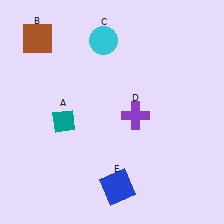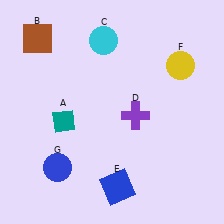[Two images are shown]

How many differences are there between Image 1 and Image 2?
There are 2 differences between the two images.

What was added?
A yellow circle (F), a blue circle (G) were added in Image 2.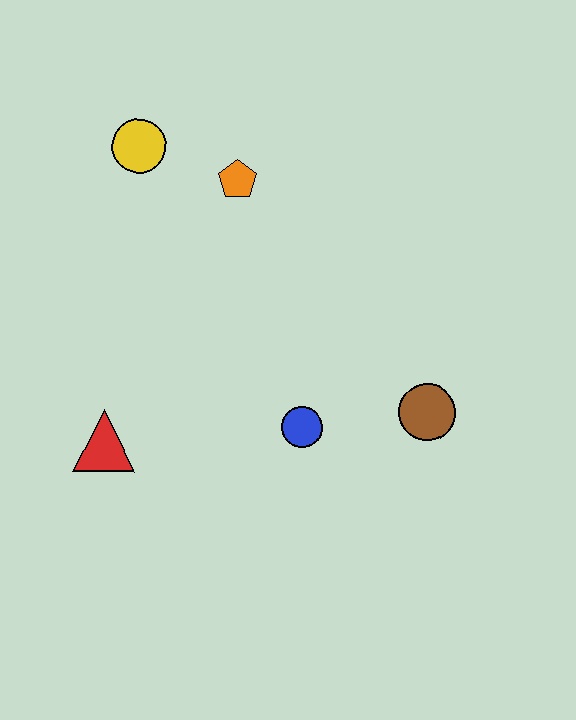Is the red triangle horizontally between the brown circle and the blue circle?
No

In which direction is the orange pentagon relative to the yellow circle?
The orange pentagon is to the right of the yellow circle.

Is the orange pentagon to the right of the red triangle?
Yes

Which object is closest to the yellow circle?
The orange pentagon is closest to the yellow circle.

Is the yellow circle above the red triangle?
Yes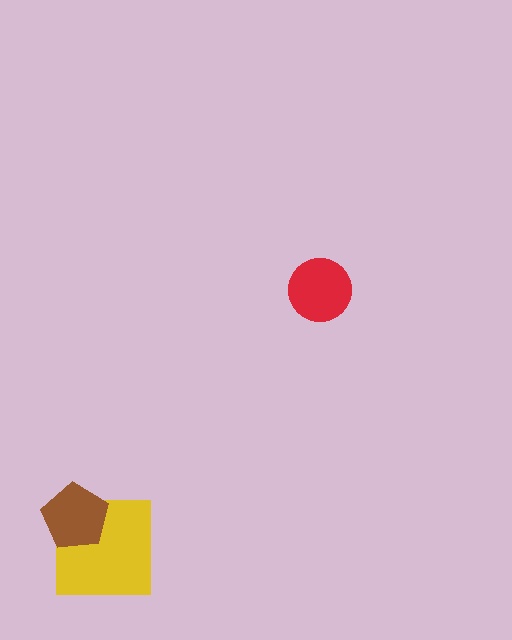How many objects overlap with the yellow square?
1 object overlaps with the yellow square.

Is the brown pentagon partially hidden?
No, no other shape covers it.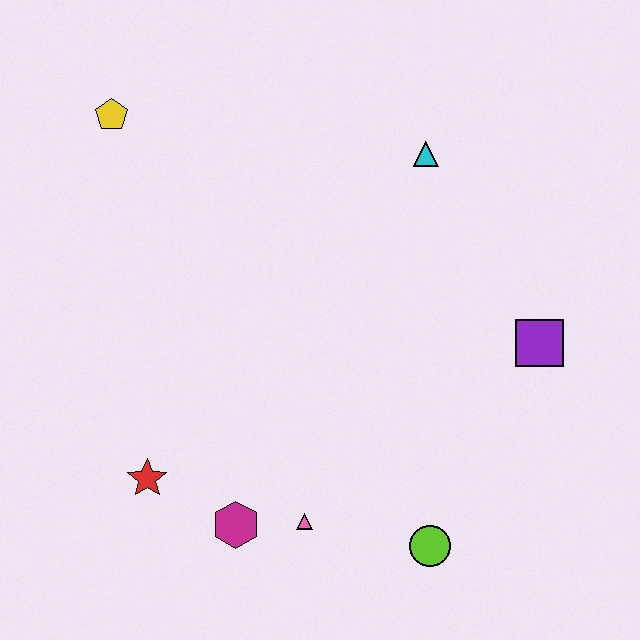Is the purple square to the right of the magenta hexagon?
Yes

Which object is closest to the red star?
The magenta hexagon is closest to the red star.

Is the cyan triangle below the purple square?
No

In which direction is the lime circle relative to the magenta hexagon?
The lime circle is to the right of the magenta hexagon.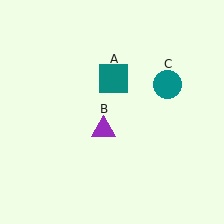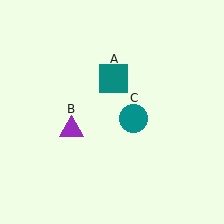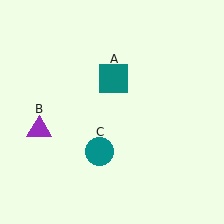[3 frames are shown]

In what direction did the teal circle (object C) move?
The teal circle (object C) moved down and to the left.